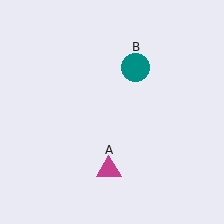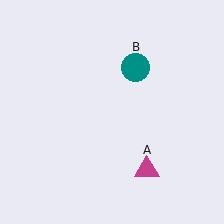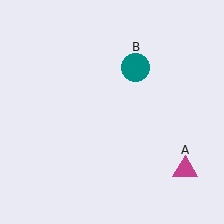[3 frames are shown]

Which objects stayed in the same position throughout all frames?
Teal circle (object B) remained stationary.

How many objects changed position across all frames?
1 object changed position: magenta triangle (object A).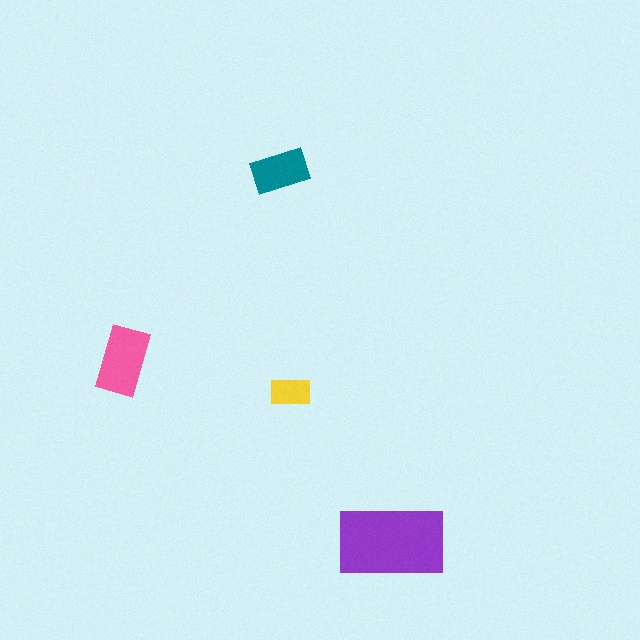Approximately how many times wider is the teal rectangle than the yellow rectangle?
About 1.5 times wider.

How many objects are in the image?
There are 4 objects in the image.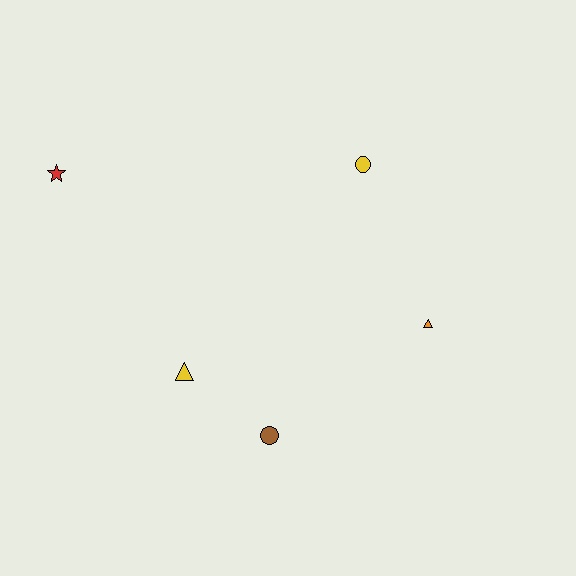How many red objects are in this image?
There is 1 red object.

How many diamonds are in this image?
There are no diamonds.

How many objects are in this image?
There are 5 objects.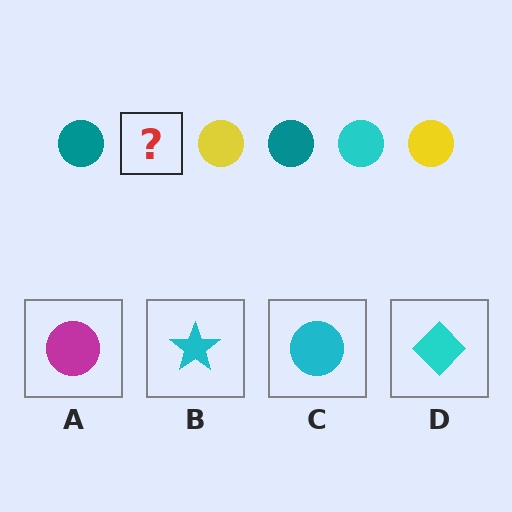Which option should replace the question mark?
Option C.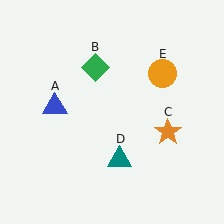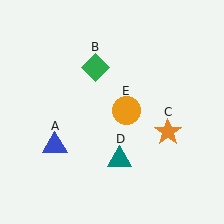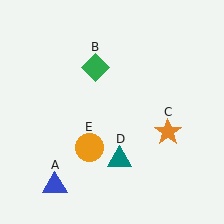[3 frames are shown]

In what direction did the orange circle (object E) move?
The orange circle (object E) moved down and to the left.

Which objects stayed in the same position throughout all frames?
Green diamond (object B) and orange star (object C) and teal triangle (object D) remained stationary.